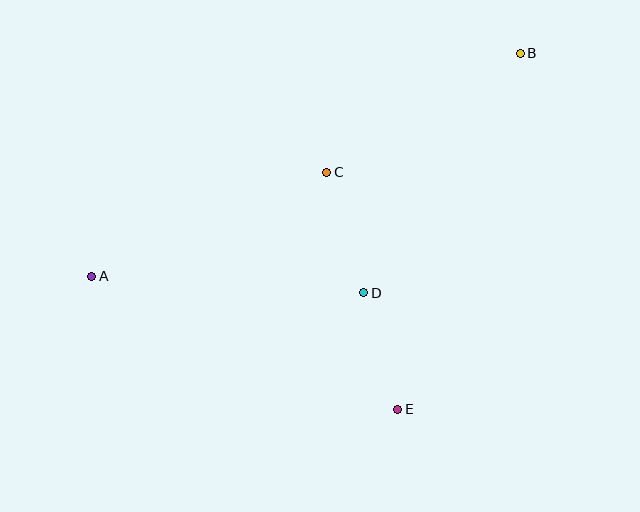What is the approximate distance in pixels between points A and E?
The distance between A and E is approximately 334 pixels.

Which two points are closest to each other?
Points D and E are closest to each other.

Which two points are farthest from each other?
Points A and B are farthest from each other.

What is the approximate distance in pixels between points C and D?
The distance between C and D is approximately 126 pixels.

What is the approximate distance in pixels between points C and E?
The distance between C and E is approximately 247 pixels.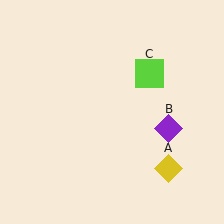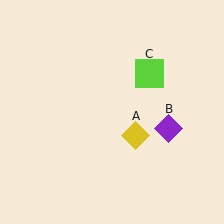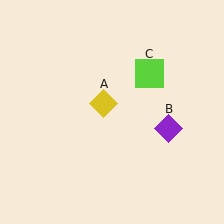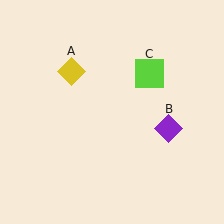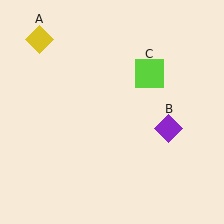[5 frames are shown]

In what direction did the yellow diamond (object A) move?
The yellow diamond (object A) moved up and to the left.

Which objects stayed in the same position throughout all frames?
Purple diamond (object B) and lime square (object C) remained stationary.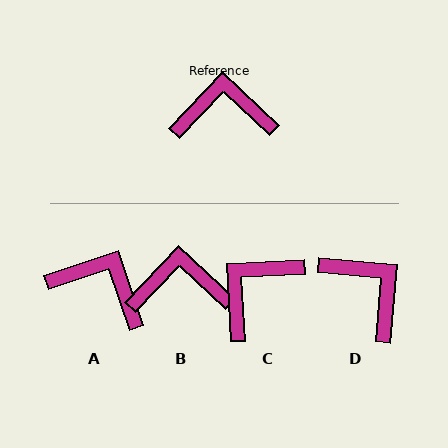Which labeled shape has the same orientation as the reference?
B.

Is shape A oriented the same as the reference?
No, it is off by about 28 degrees.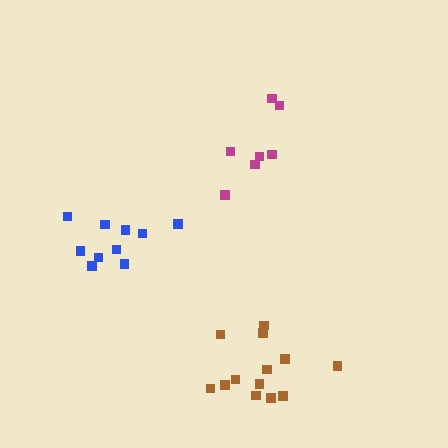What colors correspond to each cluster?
The clusters are colored: blue, magenta, brown.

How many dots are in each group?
Group 1: 10 dots, Group 2: 7 dots, Group 3: 13 dots (30 total).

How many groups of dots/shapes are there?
There are 3 groups.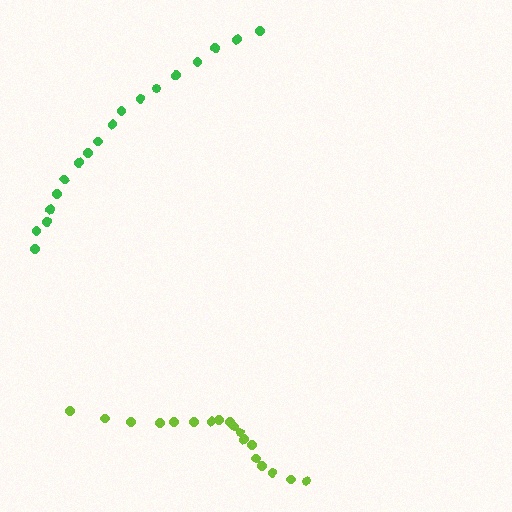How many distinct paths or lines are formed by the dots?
There are 2 distinct paths.